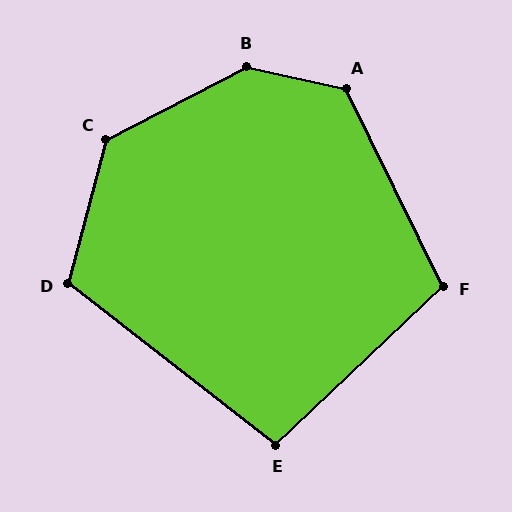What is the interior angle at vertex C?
Approximately 132 degrees (obtuse).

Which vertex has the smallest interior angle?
E, at approximately 99 degrees.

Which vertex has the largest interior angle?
B, at approximately 140 degrees.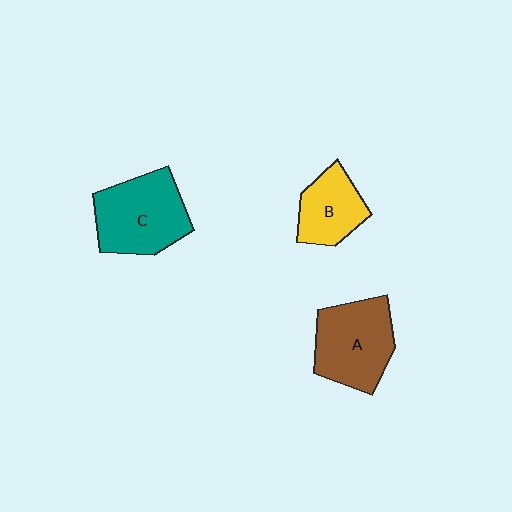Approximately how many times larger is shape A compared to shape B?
Approximately 1.5 times.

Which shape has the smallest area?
Shape B (yellow).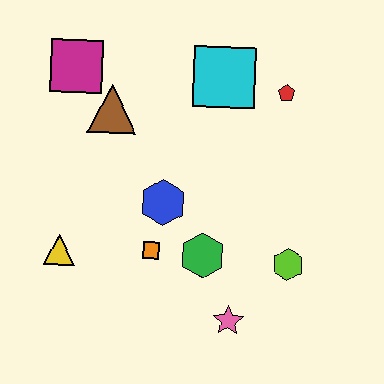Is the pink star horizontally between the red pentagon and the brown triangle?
Yes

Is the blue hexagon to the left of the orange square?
No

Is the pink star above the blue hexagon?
No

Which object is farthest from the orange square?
The red pentagon is farthest from the orange square.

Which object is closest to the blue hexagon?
The orange square is closest to the blue hexagon.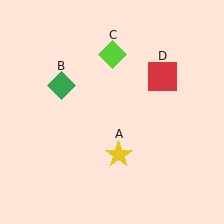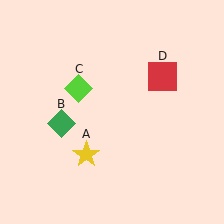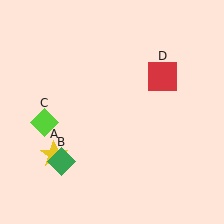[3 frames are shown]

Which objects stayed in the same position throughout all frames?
Red square (object D) remained stationary.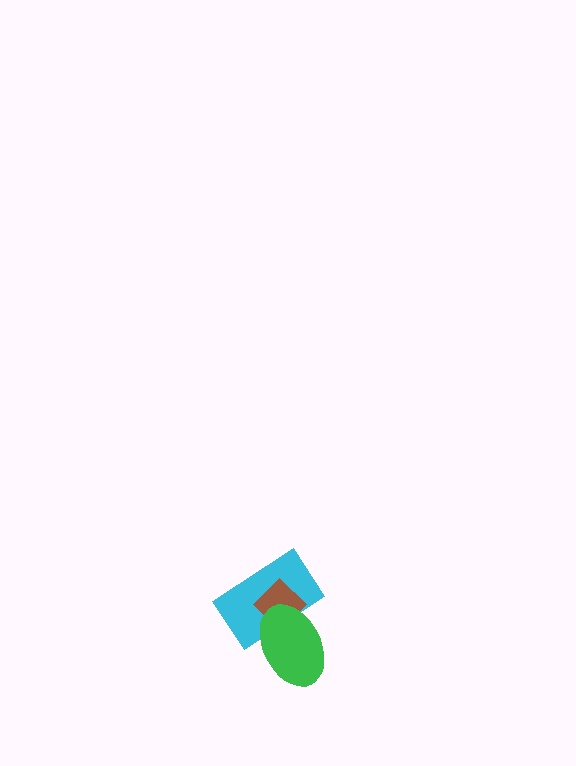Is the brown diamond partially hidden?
Yes, it is partially covered by another shape.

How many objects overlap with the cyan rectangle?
2 objects overlap with the cyan rectangle.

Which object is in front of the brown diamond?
The green ellipse is in front of the brown diamond.